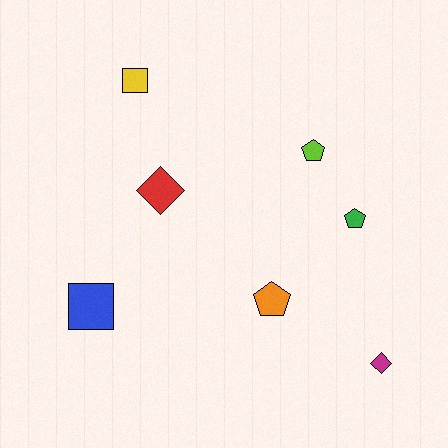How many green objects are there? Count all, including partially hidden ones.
There is 1 green object.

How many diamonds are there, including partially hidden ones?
There are 2 diamonds.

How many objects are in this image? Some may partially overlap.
There are 7 objects.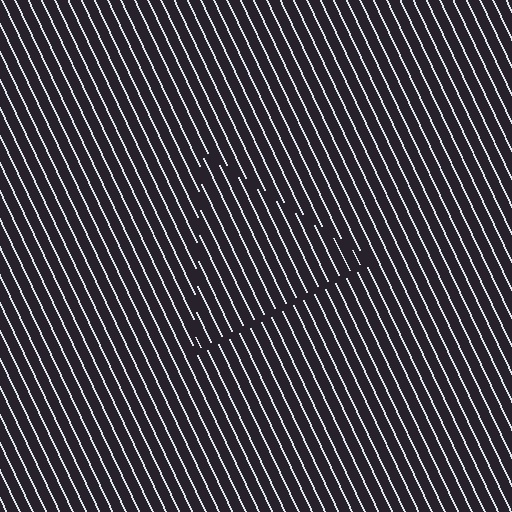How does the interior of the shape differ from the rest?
The interior of the shape contains the same grating, shifted by half a period — the contour is defined by the phase discontinuity where line-ends from the inner and outer gratings abut.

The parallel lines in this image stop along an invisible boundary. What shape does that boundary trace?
An illusory triangle. The interior of the shape contains the same grating, shifted by half a period — the contour is defined by the phase discontinuity where line-ends from the inner and outer gratings abut.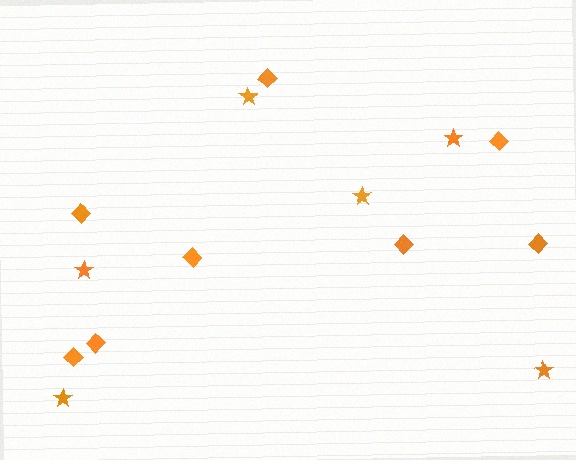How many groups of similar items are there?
There are 2 groups: one group of diamonds (8) and one group of stars (6).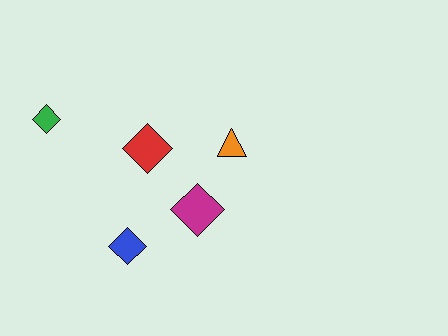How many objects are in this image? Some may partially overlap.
There are 5 objects.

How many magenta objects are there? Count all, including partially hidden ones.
There is 1 magenta object.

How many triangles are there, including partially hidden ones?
There is 1 triangle.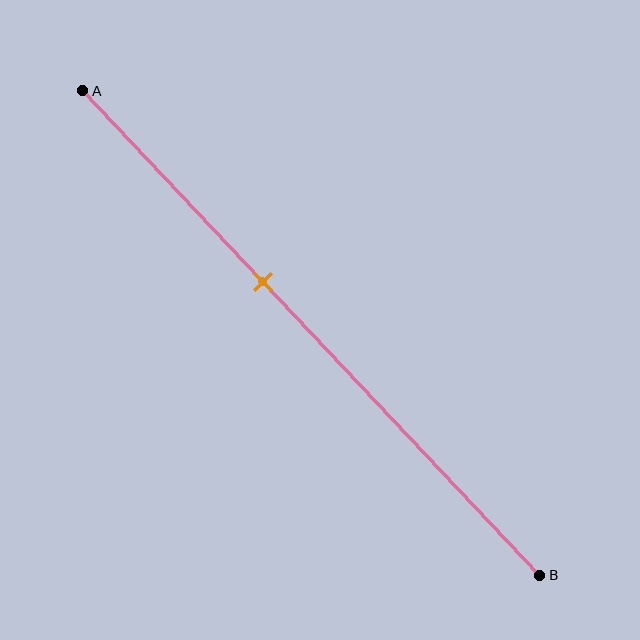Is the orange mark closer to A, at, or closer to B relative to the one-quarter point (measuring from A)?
The orange mark is closer to point B than the one-quarter point of segment AB.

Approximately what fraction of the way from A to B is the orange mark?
The orange mark is approximately 40% of the way from A to B.